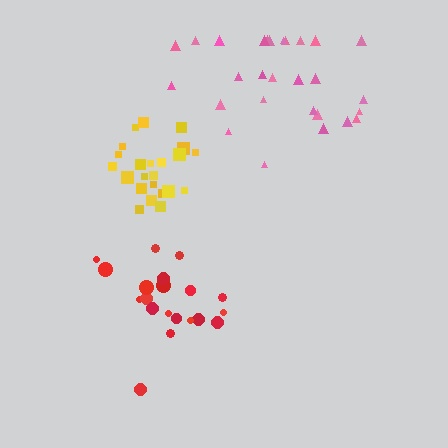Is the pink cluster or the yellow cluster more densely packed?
Yellow.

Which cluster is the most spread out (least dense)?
Pink.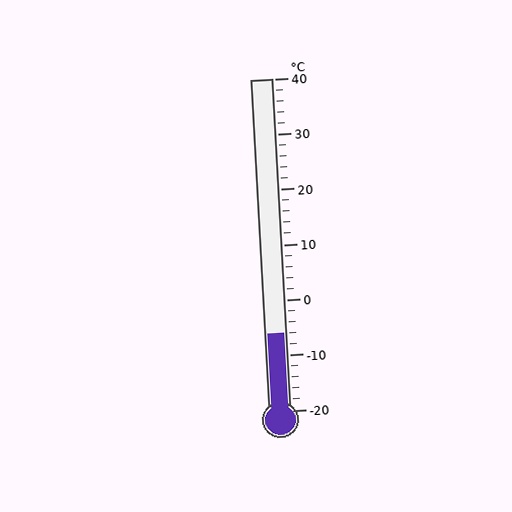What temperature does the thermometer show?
The thermometer shows approximately -6°C.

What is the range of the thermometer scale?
The thermometer scale ranges from -20°C to 40°C.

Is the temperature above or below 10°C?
The temperature is below 10°C.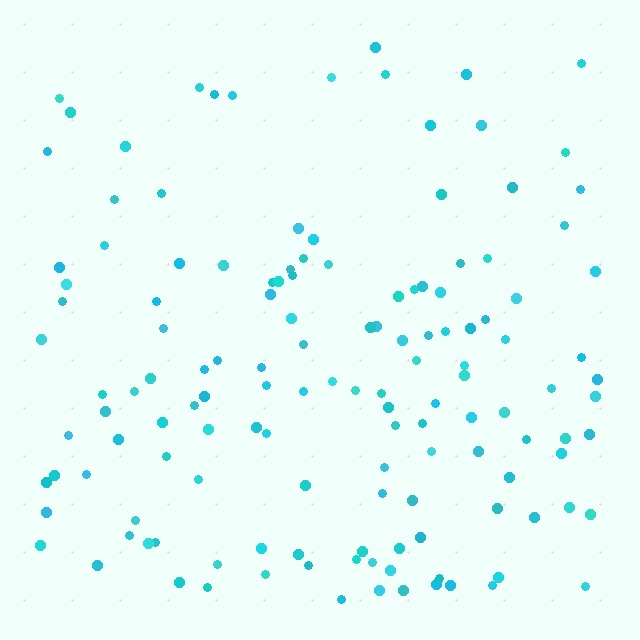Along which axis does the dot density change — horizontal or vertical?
Vertical.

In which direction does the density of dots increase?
From top to bottom, with the bottom side densest.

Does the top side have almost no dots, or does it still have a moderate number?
Still a moderate number, just noticeably fewer than the bottom.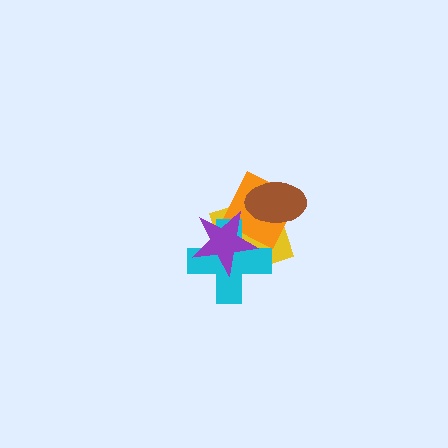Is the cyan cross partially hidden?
Yes, it is partially covered by another shape.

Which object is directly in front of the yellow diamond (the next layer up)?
The orange diamond is directly in front of the yellow diamond.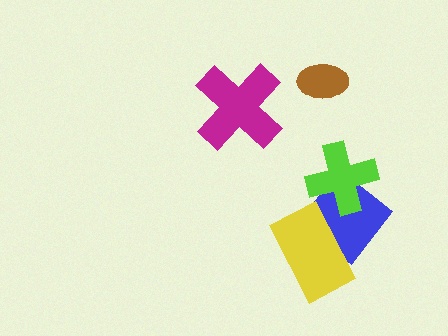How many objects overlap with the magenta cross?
0 objects overlap with the magenta cross.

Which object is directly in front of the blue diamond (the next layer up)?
The lime cross is directly in front of the blue diamond.